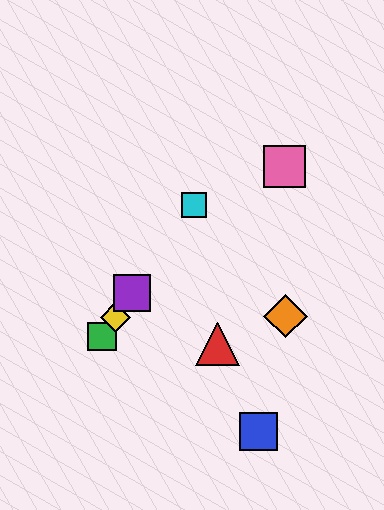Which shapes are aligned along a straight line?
The green square, the yellow diamond, the purple square, the cyan square are aligned along a straight line.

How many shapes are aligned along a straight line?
4 shapes (the green square, the yellow diamond, the purple square, the cyan square) are aligned along a straight line.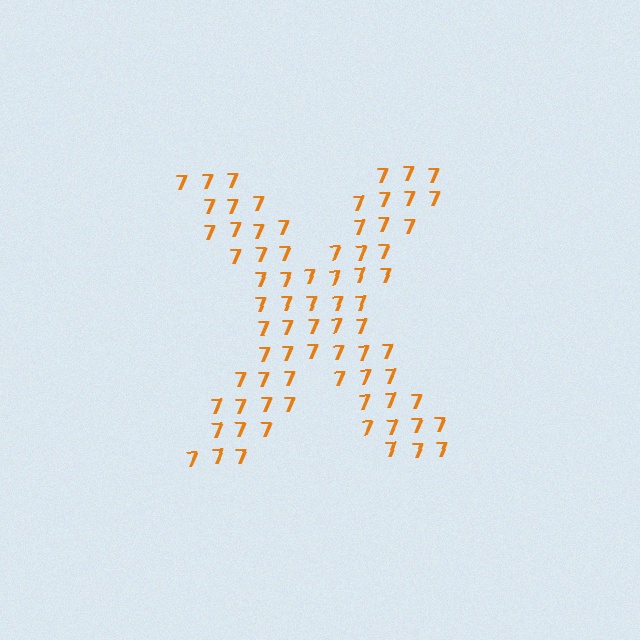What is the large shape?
The large shape is the letter X.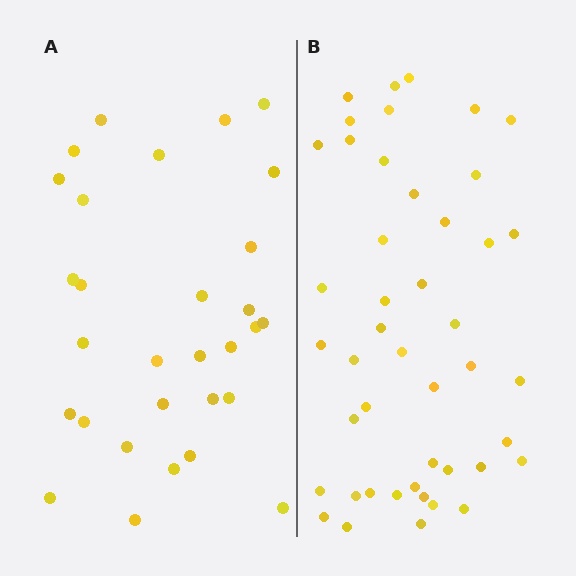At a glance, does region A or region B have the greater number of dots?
Region B (the right region) has more dots.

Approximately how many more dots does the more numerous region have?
Region B has approximately 15 more dots than region A.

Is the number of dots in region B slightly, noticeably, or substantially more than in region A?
Region B has substantially more. The ratio is roughly 1.5 to 1.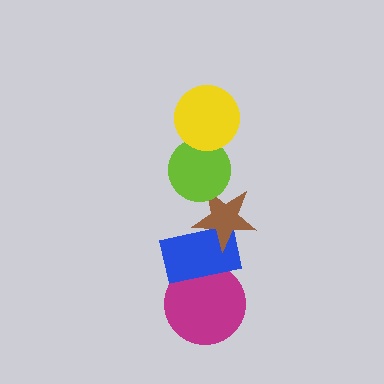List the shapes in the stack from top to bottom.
From top to bottom: the yellow circle, the lime circle, the brown star, the blue rectangle, the magenta circle.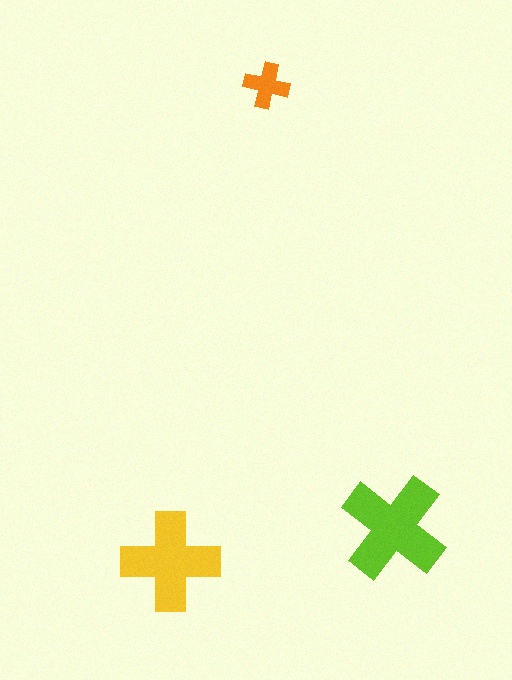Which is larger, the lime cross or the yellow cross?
The lime one.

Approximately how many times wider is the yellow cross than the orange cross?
About 2 times wider.